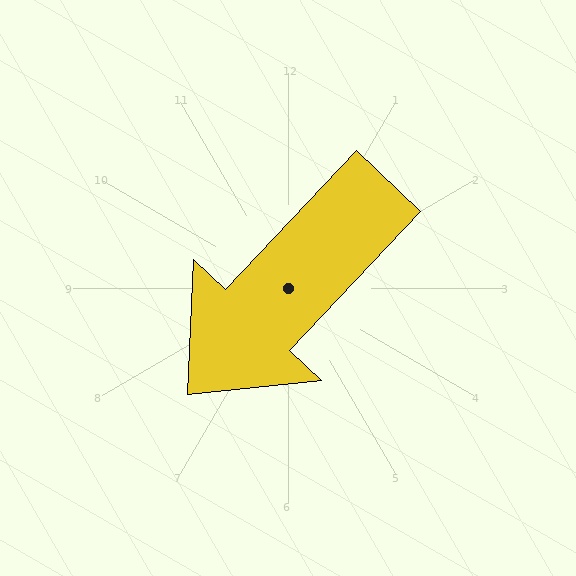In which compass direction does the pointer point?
Southwest.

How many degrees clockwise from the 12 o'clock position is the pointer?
Approximately 223 degrees.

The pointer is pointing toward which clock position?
Roughly 7 o'clock.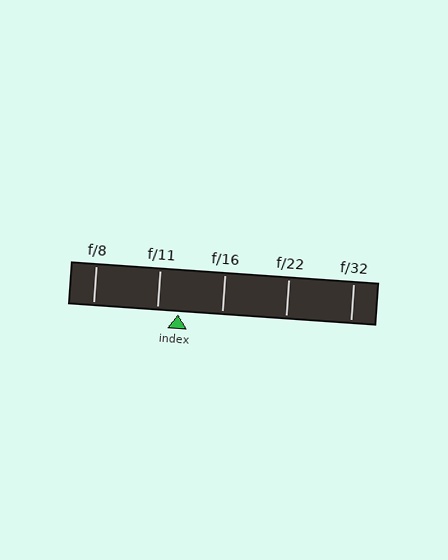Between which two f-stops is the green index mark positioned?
The index mark is between f/11 and f/16.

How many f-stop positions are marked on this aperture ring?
There are 5 f-stop positions marked.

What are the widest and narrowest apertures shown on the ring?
The widest aperture shown is f/8 and the narrowest is f/32.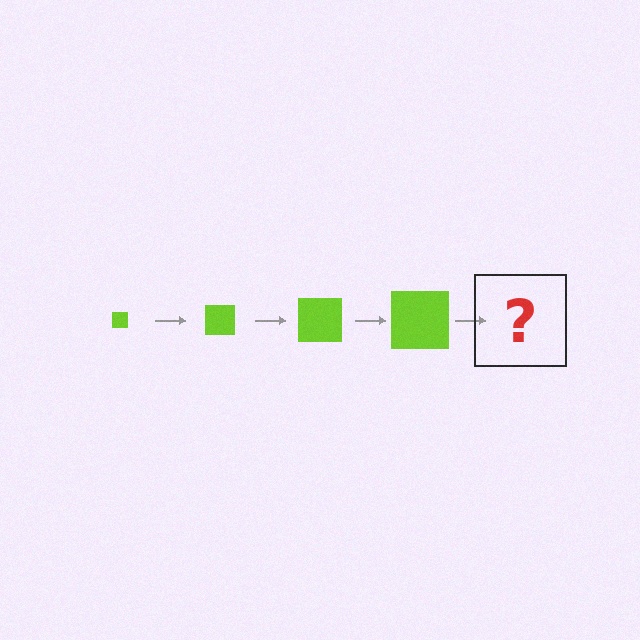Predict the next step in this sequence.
The next step is a lime square, larger than the previous one.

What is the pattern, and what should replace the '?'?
The pattern is that the square gets progressively larger each step. The '?' should be a lime square, larger than the previous one.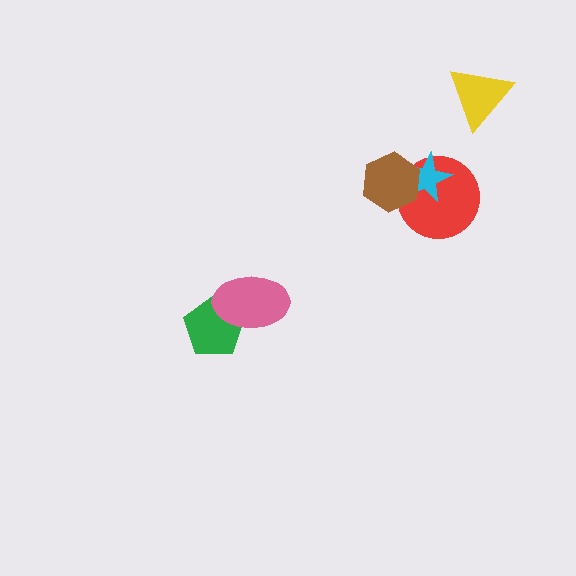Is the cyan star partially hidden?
Yes, it is partially covered by another shape.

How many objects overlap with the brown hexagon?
2 objects overlap with the brown hexagon.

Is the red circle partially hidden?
Yes, it is partially covered by another shape.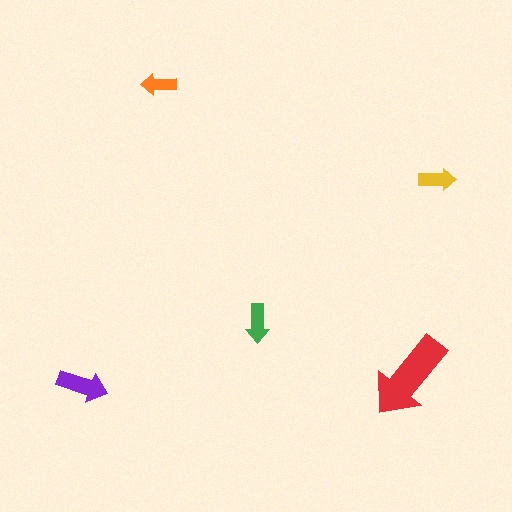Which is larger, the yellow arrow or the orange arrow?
The yellow one.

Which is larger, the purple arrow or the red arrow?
The red one.